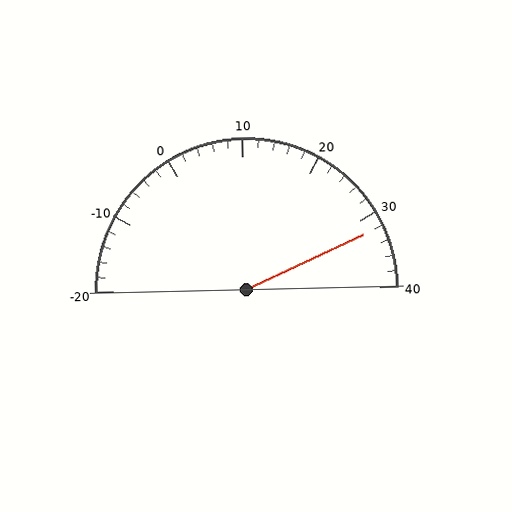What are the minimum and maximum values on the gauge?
The gauge ranges from -20 to 40.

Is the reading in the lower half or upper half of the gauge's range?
The reading is in the upper half of the range (-20 to 40).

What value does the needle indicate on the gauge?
The needle indicates approximately 32.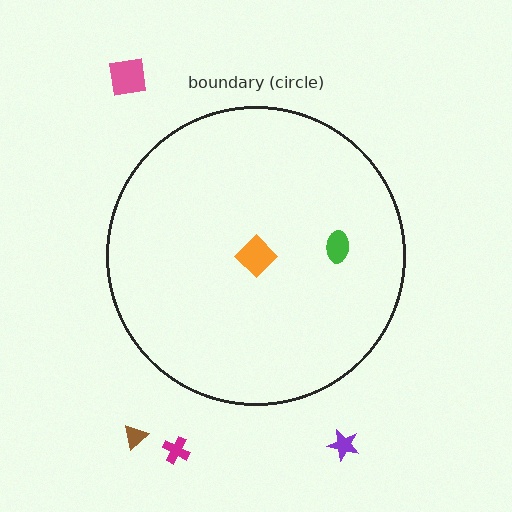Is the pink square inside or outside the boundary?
Outside.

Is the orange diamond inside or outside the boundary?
Inside.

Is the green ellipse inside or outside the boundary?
Inside.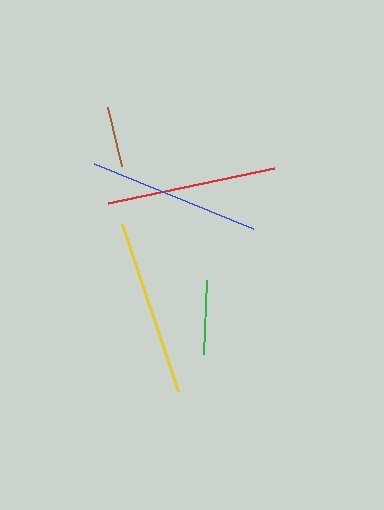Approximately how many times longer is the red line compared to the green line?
The red line is approximately 2.3 times the length of the green line.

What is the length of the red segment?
The red segment is approximately 170 pixels long.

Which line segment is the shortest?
The brown line is the shortest at approximately 61 pixels.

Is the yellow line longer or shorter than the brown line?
The yellow line is longer than the brown line.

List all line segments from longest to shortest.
From longest to shortest: yellow, blue, red, green, brown.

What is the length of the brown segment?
The brown segment is approximately 61 pixels long.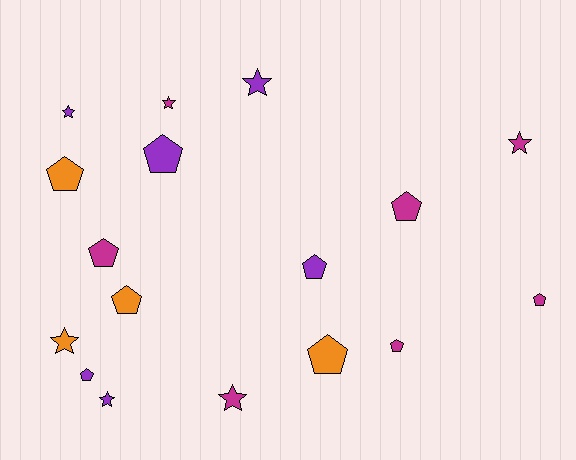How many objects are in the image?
There are 17 objects.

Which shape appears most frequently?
Pentagon, with 10 objects.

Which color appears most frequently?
Magenta, with 7 objects.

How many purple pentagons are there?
There are 3 purple pentagons.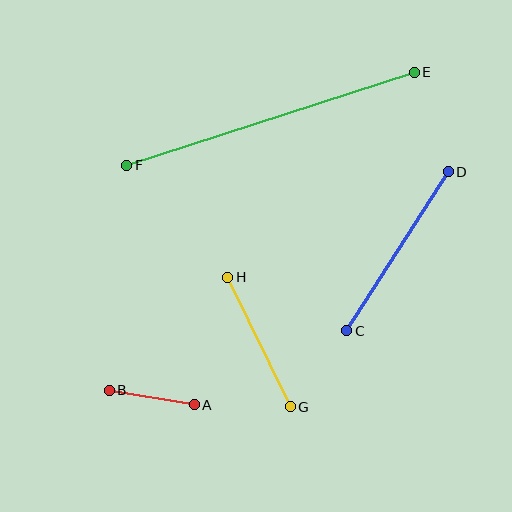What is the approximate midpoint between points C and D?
The midpoint is at approximately (397, 251) pixels.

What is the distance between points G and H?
The distance is approximately 144 pixels.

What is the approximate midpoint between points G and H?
The midpoint is at approximately (259, 342) pixels.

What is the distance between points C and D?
The distance is approximately 189 pixels.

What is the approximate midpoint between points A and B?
The midpoint is at approximately (152, 397) pixels.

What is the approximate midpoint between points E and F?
The midpoint is at approximately (270, 119) pixels.